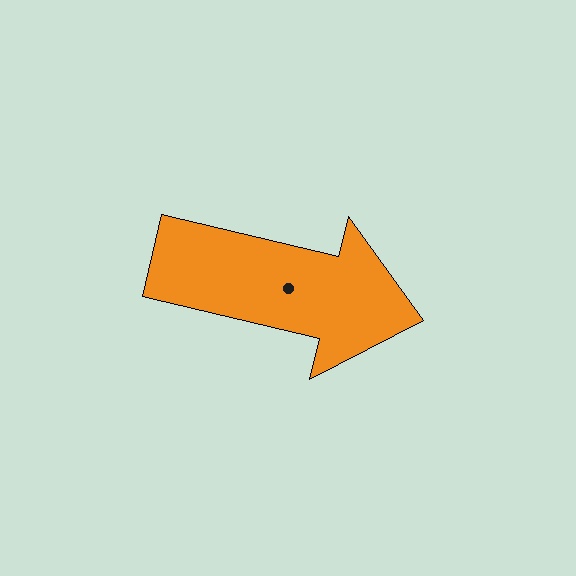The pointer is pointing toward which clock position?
Roughly 3 o'clock.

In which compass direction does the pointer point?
East.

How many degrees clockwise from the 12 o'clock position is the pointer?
Approximately 103 degrees.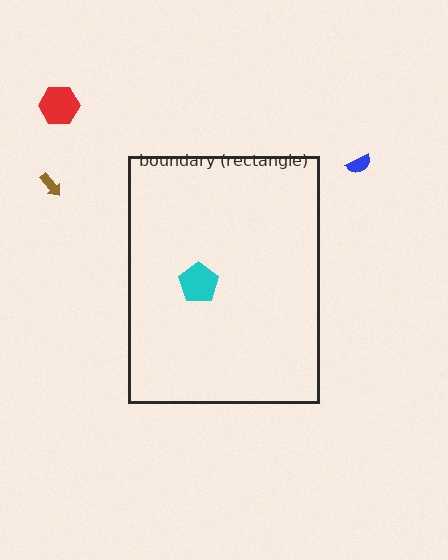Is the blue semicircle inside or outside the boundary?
Outside.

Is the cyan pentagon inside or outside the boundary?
Inside.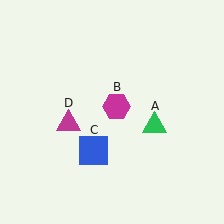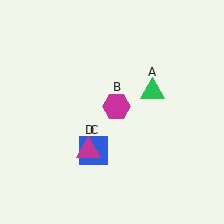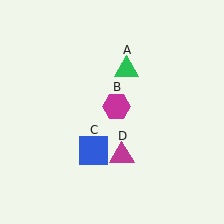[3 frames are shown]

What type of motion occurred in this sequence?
The green triangle (object A), magenta triangle (object D) rotated counterclockwise around the center of the scene.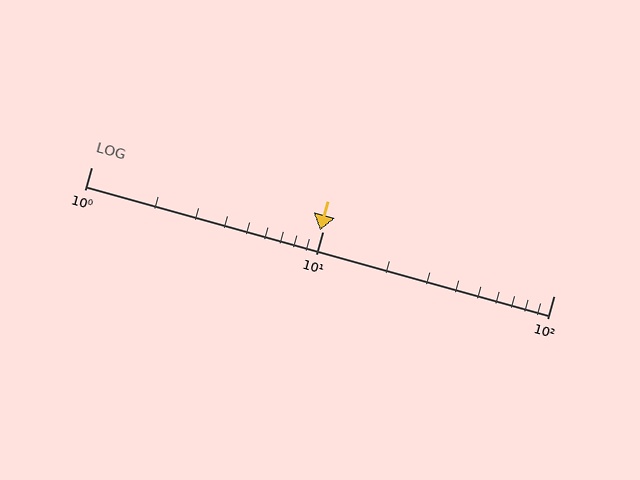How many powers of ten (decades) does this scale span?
The scale spans 2 decades, from 1 to 100.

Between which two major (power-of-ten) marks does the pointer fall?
The pointer is between 1 and 10.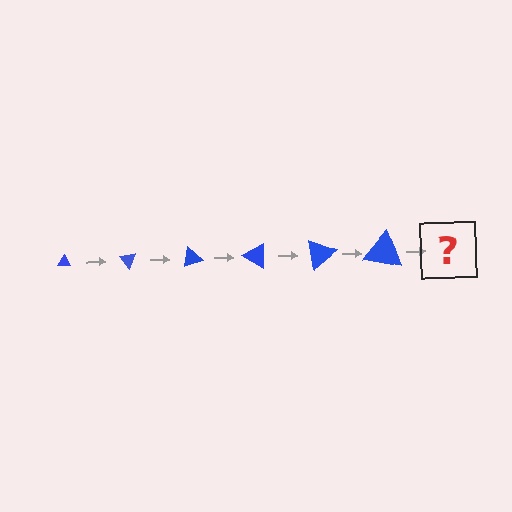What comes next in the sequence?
The next element should be a triangle, larger than the previous one and rotated 300 degrees from the start.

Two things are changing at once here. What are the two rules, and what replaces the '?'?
The two rules are that the triangle grows larger each step and it rotates 50 degrees each step. The '?' should be a triangle, larger than the previous one and rotated 300 degrees from the start.